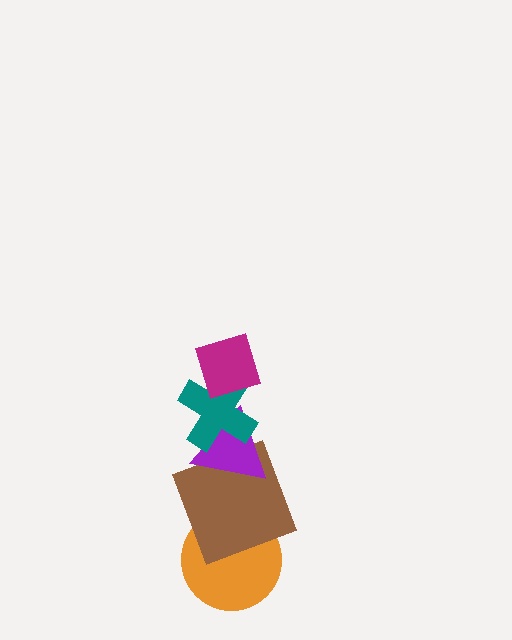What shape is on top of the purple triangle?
The teal cross is on top of the purple triangle.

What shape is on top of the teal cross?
The magenta diamond is on top of the teal cross.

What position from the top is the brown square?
The brown square is 4th from the top.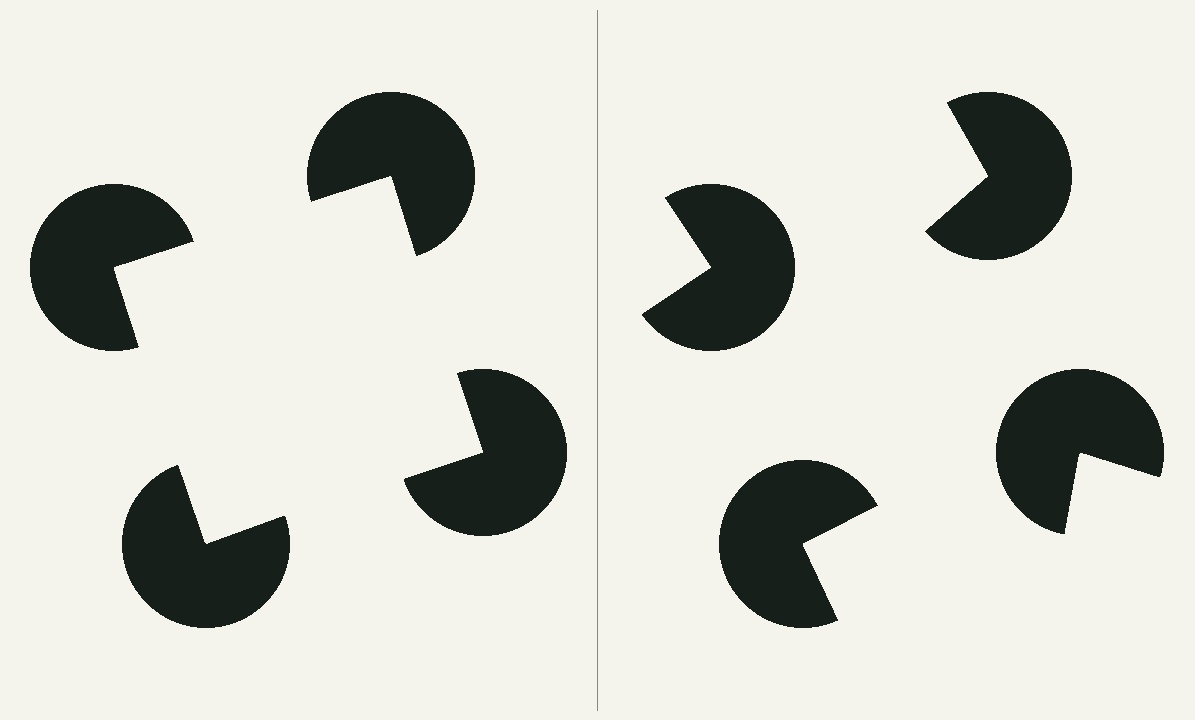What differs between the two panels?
The pac-man discs are positioned identically on both sides; only the wedge orientations differ. On the left they align to a square; on the right they are misaligned.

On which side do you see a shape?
An illusory square appears on the left side. On the right side the wedge cuts are rotated, so no coherent shape forms.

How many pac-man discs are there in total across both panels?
8 — 4 on each side.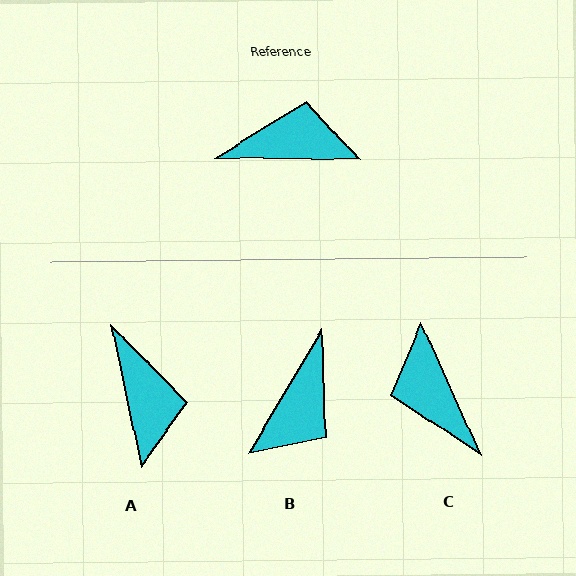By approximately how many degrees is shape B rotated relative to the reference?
Approximately 119 degrees clockwise.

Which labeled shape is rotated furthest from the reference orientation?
B, about 119 degrees away.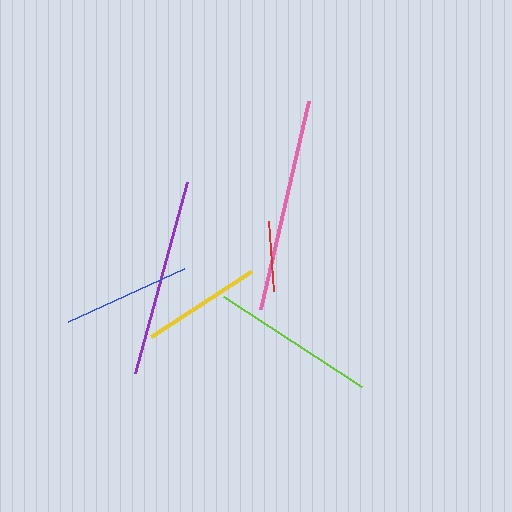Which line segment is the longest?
The pink line is the longest at approximately 213 pixels.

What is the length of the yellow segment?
The yellow segment is approximately 118 pixels long.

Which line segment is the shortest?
The red line is the shortest at approximately 71 pixels.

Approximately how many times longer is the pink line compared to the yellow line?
The pink line is approximately 1.8 times the length of the yellow line.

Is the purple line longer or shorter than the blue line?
The purple line is longer than the blue line.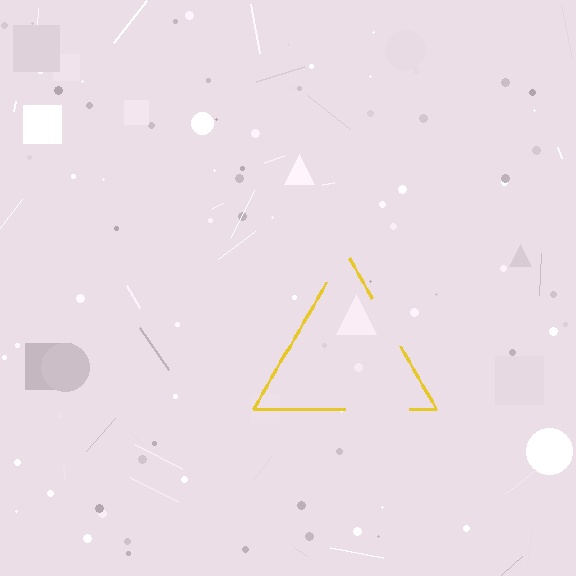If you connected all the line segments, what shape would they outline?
They would outline a triangle.